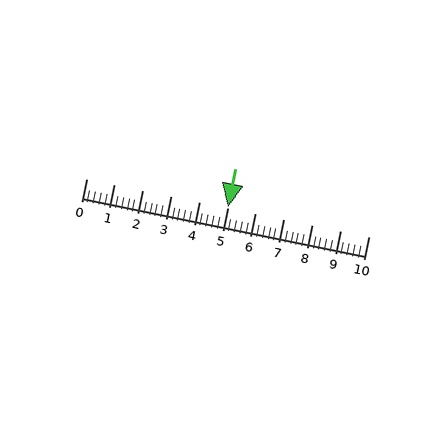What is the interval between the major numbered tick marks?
The major tick marks are spaced 1 units apart.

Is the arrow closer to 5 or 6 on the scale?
The arrow is closer to 5.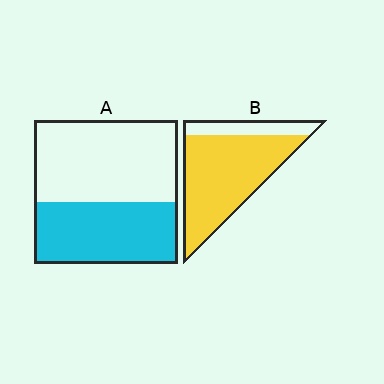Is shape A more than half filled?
No.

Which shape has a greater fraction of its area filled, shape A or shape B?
Shape B.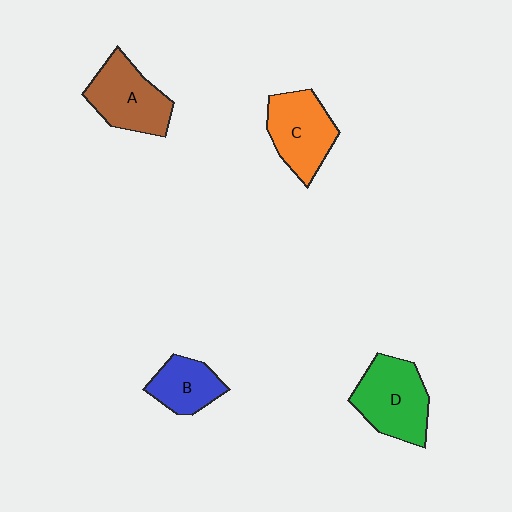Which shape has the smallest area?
Shape B (blue).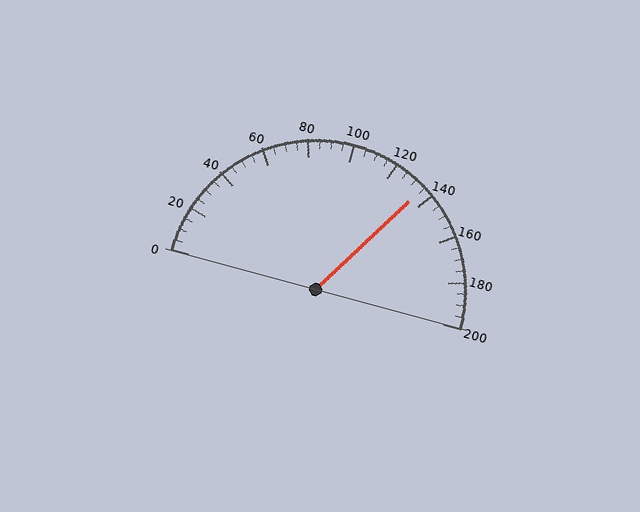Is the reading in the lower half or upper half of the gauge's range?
The reading is in the upper half of the range (0 to 200).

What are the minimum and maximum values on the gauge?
The gauge ranges from 0 to 200.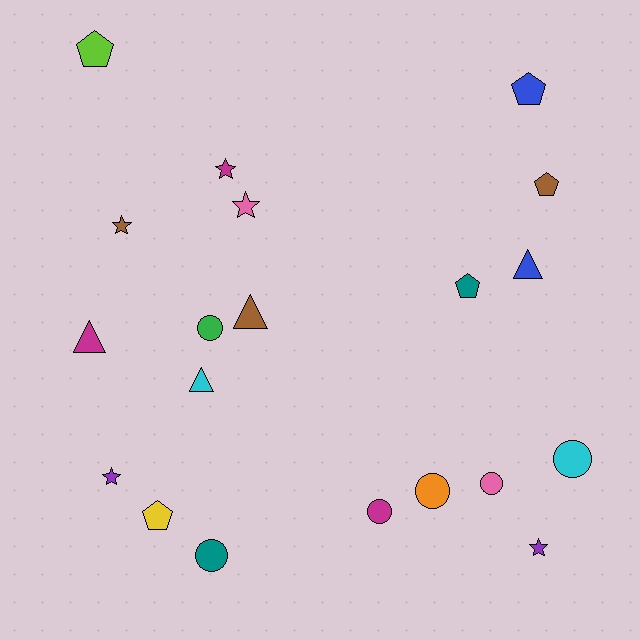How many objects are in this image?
There are 20 objects.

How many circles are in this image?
There are 6 circles.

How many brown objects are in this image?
There are 3 brown objects.